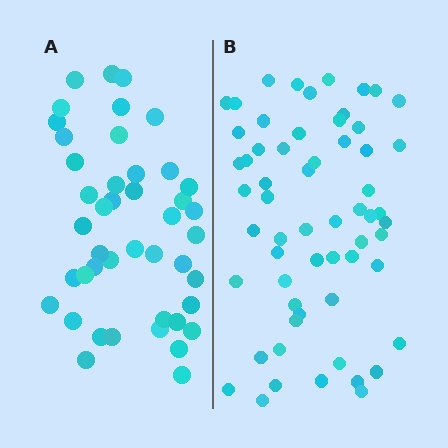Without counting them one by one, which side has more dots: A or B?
Region B (the right region) has more dots.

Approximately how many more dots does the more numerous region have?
Region B has approximately 15 more dots than region A.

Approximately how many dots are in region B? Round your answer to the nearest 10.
About 60 dots.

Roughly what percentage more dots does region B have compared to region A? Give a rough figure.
About 35% more.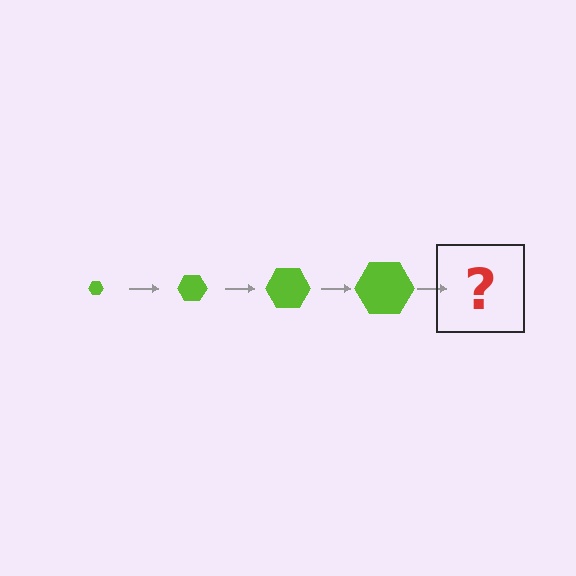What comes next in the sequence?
The next element should be a lime hexagon, larger than the previous one.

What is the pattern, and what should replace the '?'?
The pattern is that the hexagon gets progressively larger each step. The '?' should be a lime hexagon, larger than the previous one.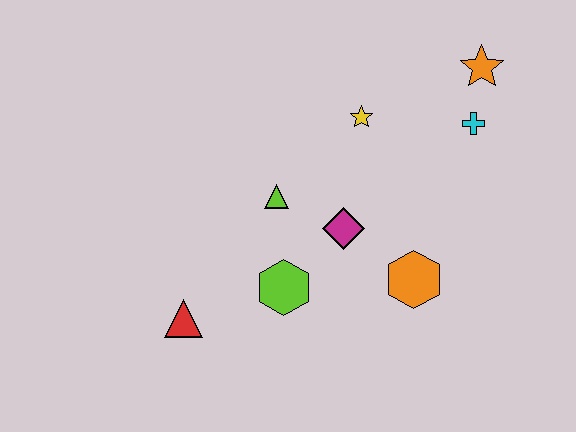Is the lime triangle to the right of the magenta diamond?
No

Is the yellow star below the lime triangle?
No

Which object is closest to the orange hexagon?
The magenta diamond is closest to the orange hexagon.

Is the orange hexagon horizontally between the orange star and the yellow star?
Yes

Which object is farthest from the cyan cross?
The red triangle is farthest from the cyan cross.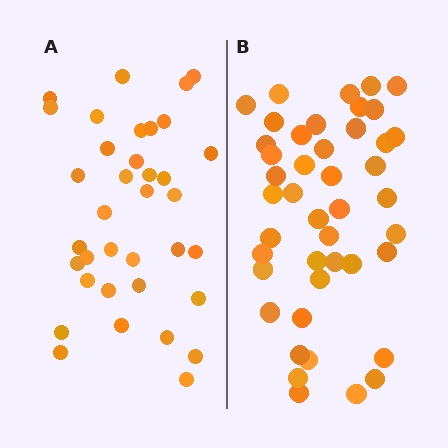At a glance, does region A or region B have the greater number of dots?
Region B (the right region) has more dots.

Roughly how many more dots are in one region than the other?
Region B has roughly 8 or so more dots than region A.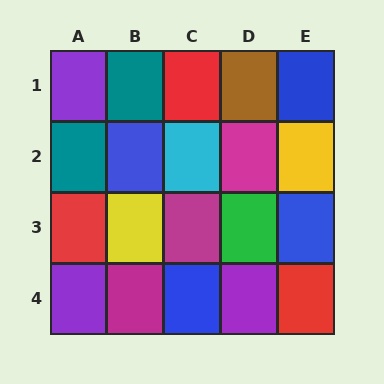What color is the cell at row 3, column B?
Yellow.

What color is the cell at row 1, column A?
Purple.